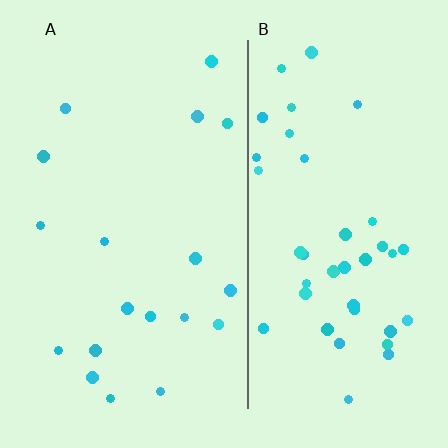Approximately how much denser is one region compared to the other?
Approximately 2.3× — region B over region A.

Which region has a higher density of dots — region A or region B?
B (the right).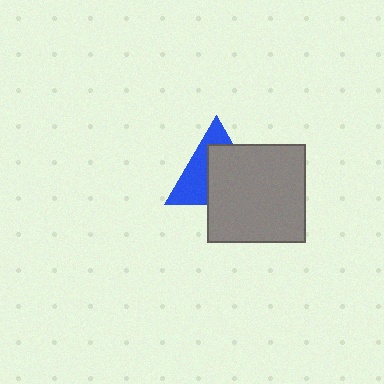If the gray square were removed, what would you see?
You would see the complete blue triangle.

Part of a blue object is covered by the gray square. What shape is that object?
It is a triangle.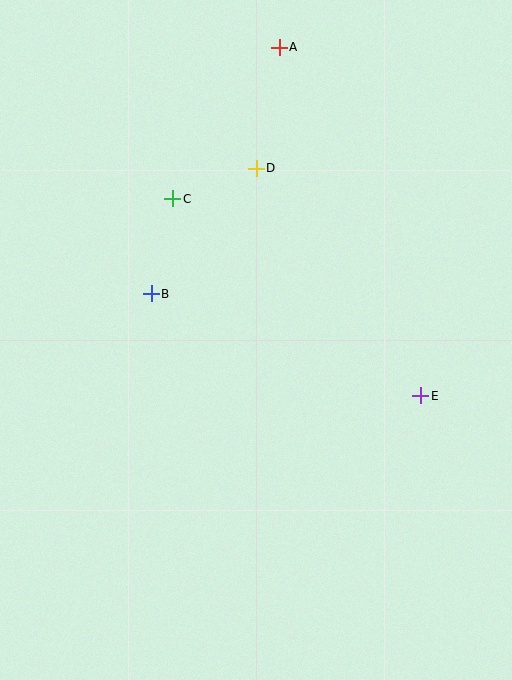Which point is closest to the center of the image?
Point B at (151, 294) is closest to the center.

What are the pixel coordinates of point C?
Point C is at (173, 199).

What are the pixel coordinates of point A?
Point A is at (279, 47).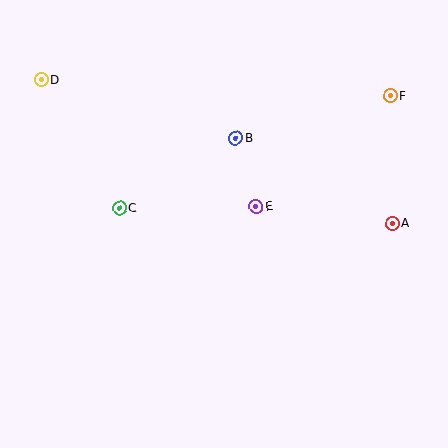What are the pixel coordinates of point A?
Point A is at (392, 224).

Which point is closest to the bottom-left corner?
Point C is closest to the bottom-left corner.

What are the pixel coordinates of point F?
Point F is at (390, 96).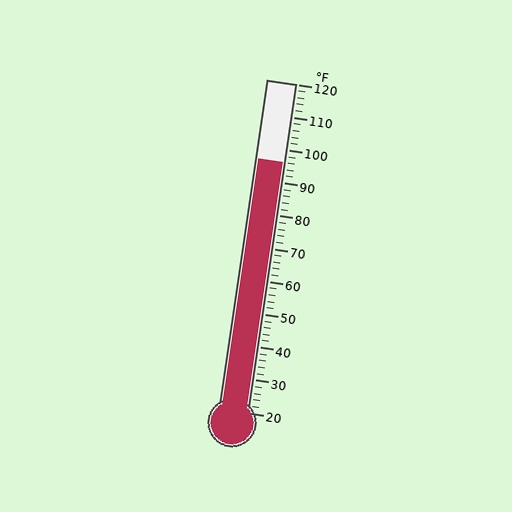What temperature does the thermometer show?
The thermometer shows approximately 96°F.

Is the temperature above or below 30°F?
The temperature is above 30°F.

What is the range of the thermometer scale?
The thermometer scale ranges from 20°F to 120°F.